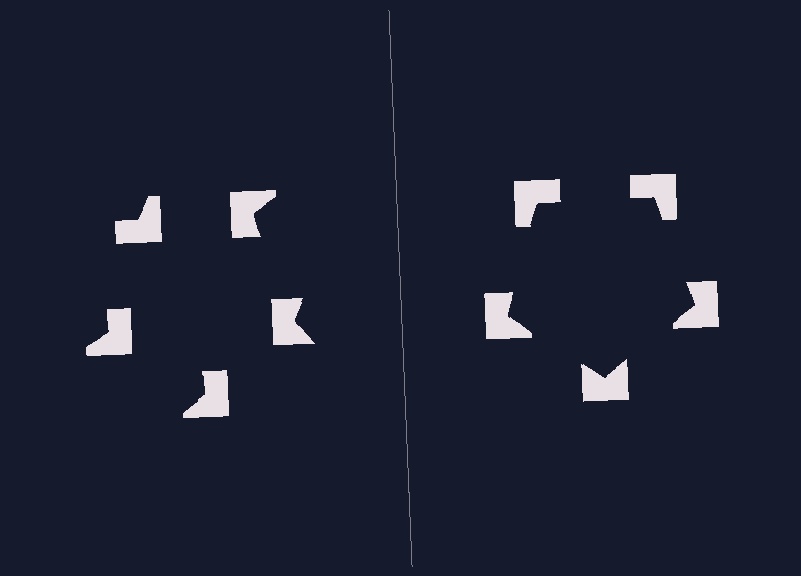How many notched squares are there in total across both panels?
10 — 5 on each side.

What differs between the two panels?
The notched squares are positioned identically on both sides; only the wedge orientations differ. On the right they align to a pentagon; on the left they are misaligned.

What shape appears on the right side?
An illusory pentagon.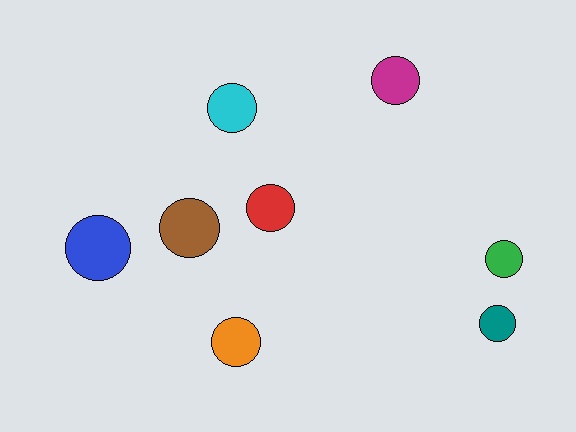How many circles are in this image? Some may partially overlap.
There are 8 circles.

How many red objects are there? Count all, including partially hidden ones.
There is 1 red object.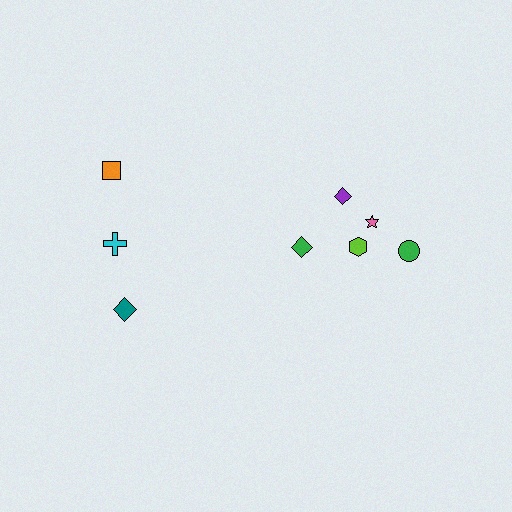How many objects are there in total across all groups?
There are 8 objects.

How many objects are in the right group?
There are 5 objects.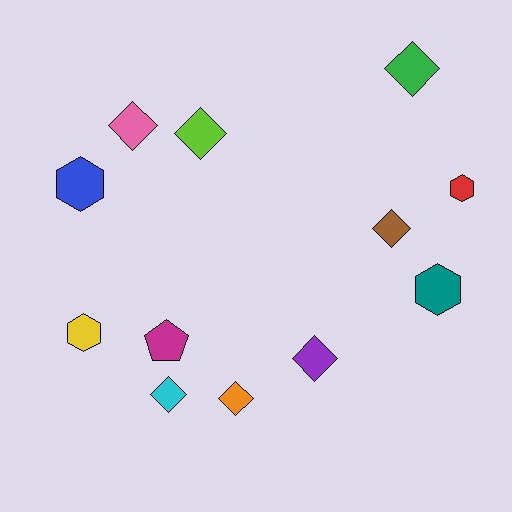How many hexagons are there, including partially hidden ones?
There are 4 hexagons.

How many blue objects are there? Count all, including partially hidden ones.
There is 1 blue object.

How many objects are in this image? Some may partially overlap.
There are 12 objects.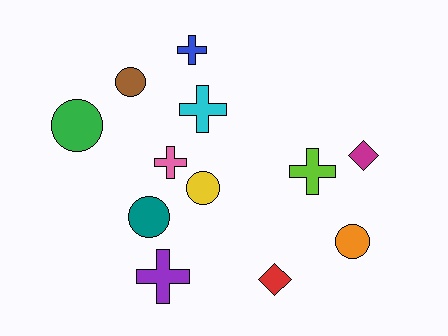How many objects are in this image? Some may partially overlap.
There are 12 objects.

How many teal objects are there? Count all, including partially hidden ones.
There is 1 teal object.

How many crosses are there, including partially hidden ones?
There are 5 crosses.